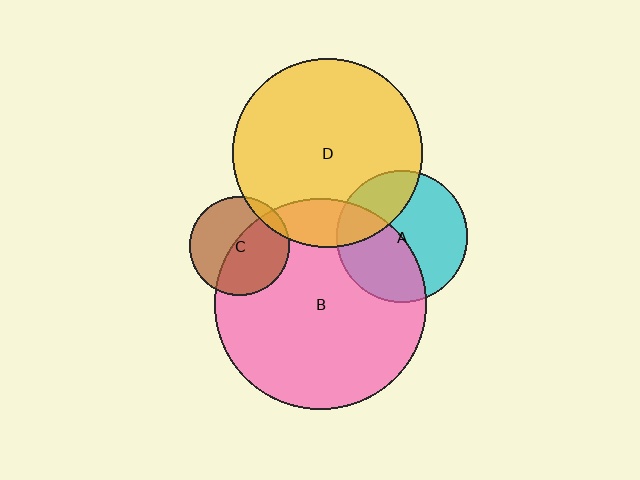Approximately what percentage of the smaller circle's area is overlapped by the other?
Approximately 15%.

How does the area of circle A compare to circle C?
Approximately 1.7 times.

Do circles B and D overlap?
Yes.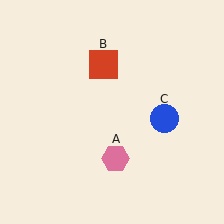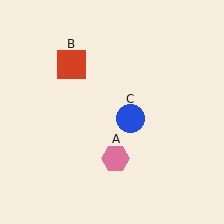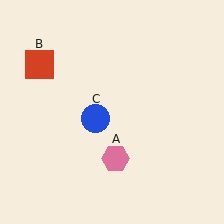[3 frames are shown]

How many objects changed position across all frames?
2 objects changed position: red square (object B), blue circle (object C).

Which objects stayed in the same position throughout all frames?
Pink hexagon (object A) remained stationary.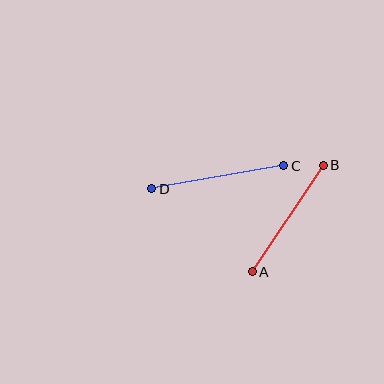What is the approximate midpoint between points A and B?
The midpoint is at approximately (288, 218) pixels.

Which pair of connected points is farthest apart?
Points C and D are farthest apart.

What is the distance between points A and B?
The distance is approximately 128 pixels.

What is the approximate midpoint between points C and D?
The midpoint is at approximately (218, 177) pixels.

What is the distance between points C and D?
The distance is approximately 134 pixels.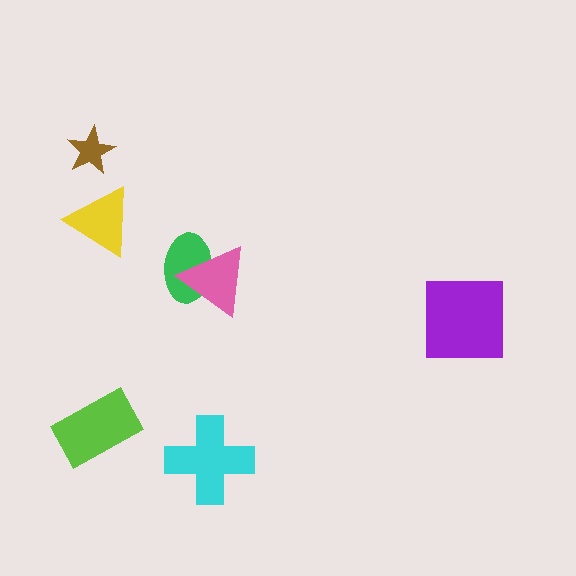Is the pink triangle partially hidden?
No, no other shape covers it.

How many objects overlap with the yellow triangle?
0 objects overlap with the yellow triangle.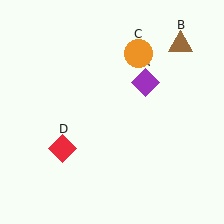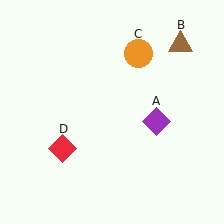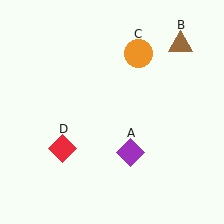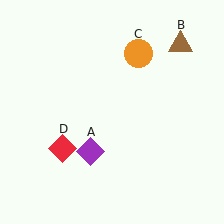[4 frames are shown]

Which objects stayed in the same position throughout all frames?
Brown triangle (object B) and orange circle (object C) and red diamond (object D) remained stationary.